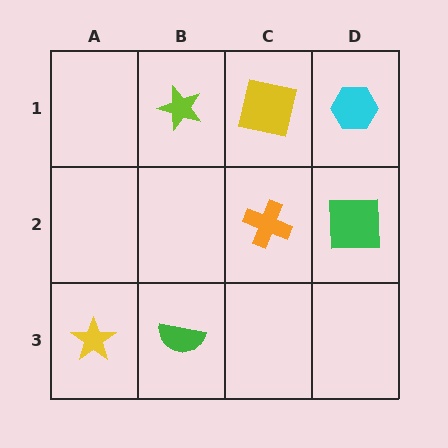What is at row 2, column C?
An orange cross.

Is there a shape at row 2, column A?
No, that cell is empty.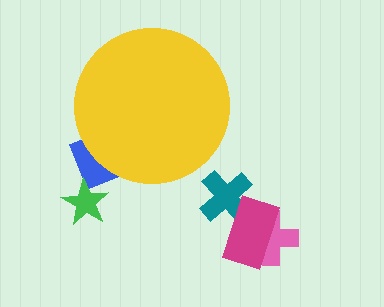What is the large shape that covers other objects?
A yellow circle.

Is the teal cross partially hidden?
No, the teal cross is fully visible.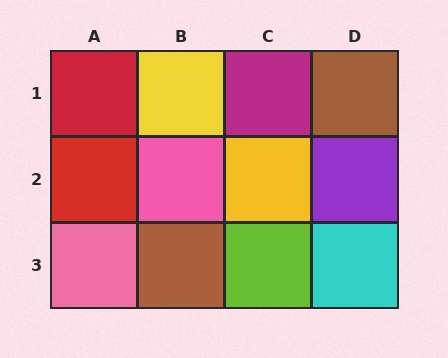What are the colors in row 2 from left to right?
Red, pink, yellow, purple.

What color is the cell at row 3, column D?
Cyan.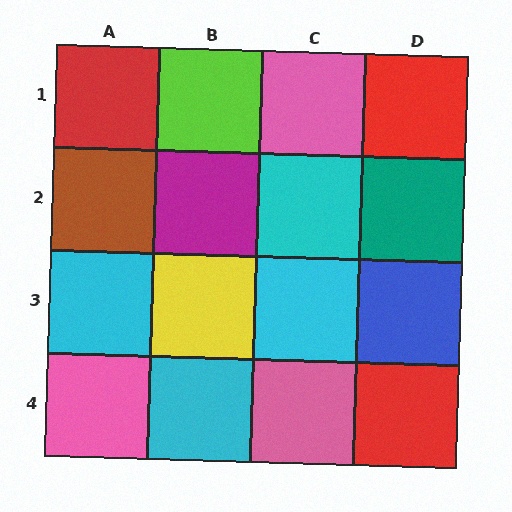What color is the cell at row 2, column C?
Cyan.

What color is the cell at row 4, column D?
Red.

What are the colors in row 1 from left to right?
Red, lime, pink, red.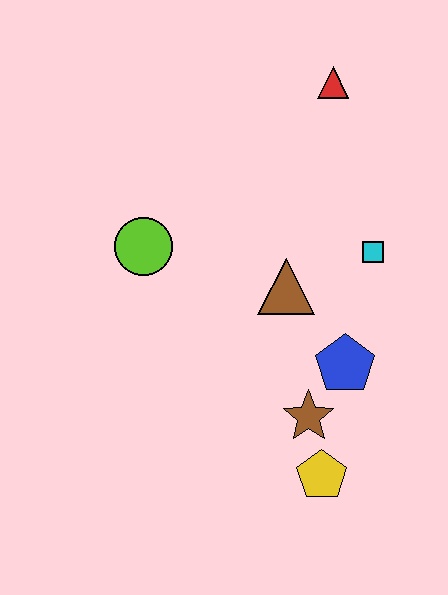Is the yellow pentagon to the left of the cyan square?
Yes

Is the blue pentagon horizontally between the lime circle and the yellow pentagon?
No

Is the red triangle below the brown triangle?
No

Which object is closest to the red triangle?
The cyan square is closest to the red triangle.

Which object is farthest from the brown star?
The red triangle is farthest from the brown star.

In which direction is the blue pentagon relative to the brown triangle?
The blue pentagon is below the brown triangle.